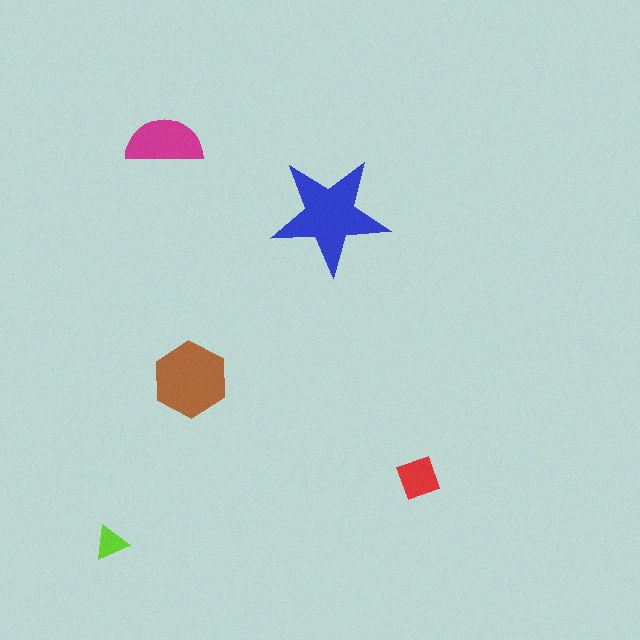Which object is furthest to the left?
The lime triangle is leftmost.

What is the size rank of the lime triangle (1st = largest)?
5th.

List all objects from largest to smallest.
The blue star, the brown hexagon, the magenta semicircle, the red square, the lime triangle.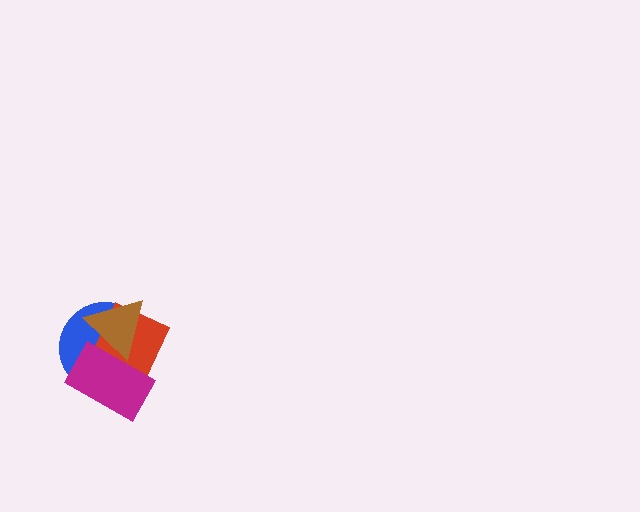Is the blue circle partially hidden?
Yes, it is partially covered by another shape.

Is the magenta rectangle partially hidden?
Yes, it is partially covered by another shape.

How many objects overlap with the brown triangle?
3 objects overlap with the brown triangle.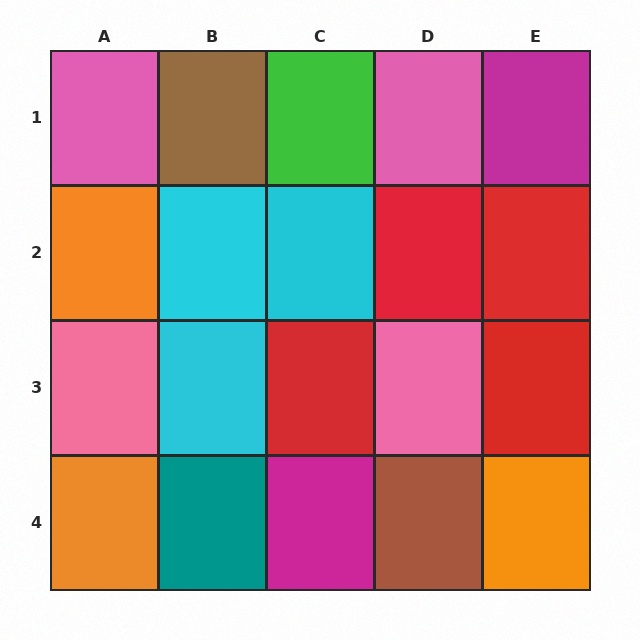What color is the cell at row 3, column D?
Pink.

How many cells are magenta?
2 cells are magenta.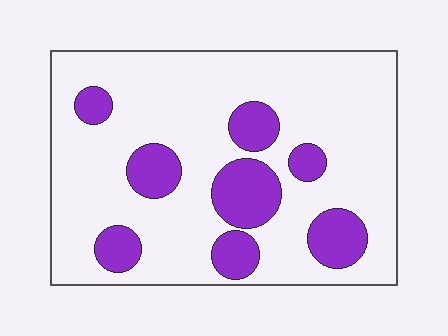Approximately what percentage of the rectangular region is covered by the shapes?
Approximately 20%.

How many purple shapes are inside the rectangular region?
8.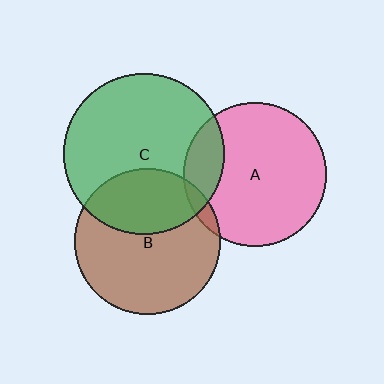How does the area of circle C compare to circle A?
Approximately 1.3 times.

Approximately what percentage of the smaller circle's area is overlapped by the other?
Approximately 15%.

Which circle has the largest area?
Circle C (green).